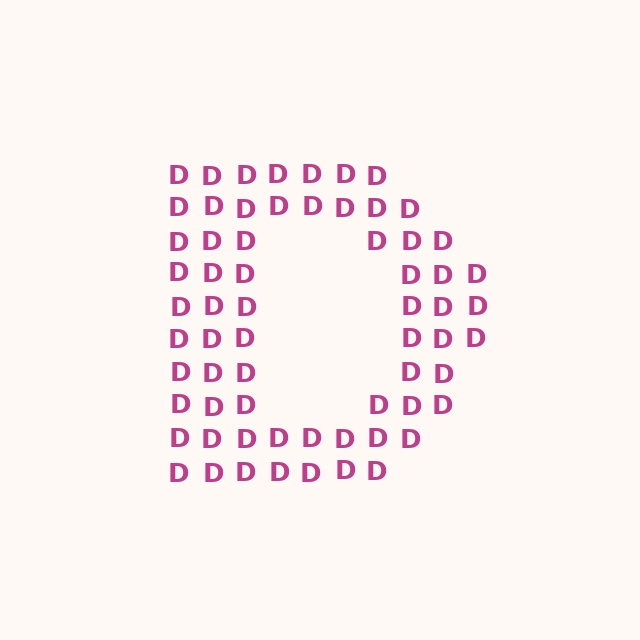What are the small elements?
The small elements are letter D's.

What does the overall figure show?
The overall figure shows the letter D.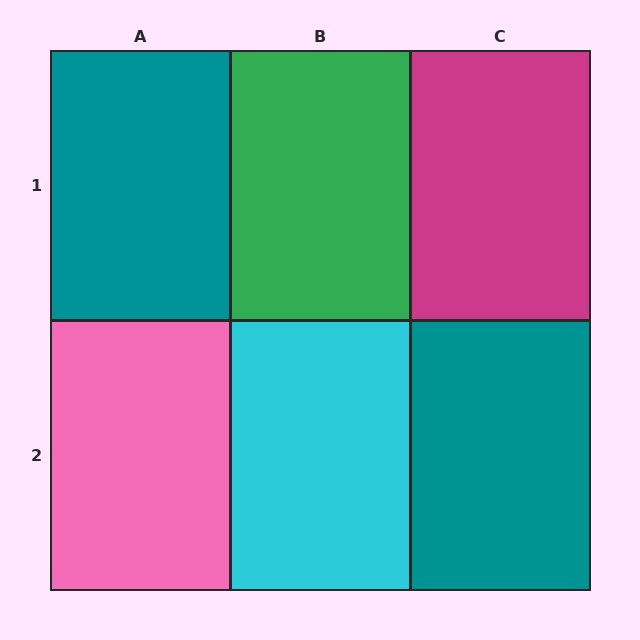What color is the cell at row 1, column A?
Teal.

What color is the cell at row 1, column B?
Green.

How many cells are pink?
1 cell is pink.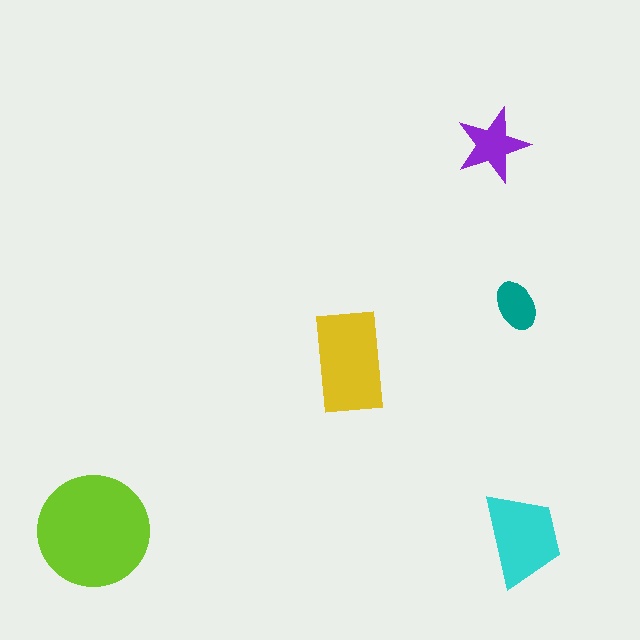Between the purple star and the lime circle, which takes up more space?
The lime circle.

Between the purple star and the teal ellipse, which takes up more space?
The purple star.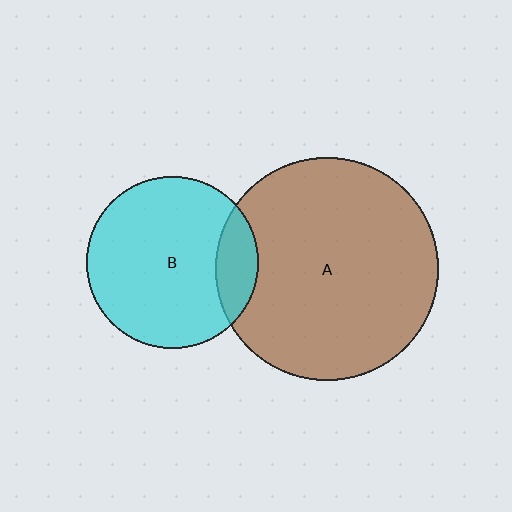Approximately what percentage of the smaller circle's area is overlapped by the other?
Approximately 15%.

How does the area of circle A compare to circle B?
Approximately 1.7 times.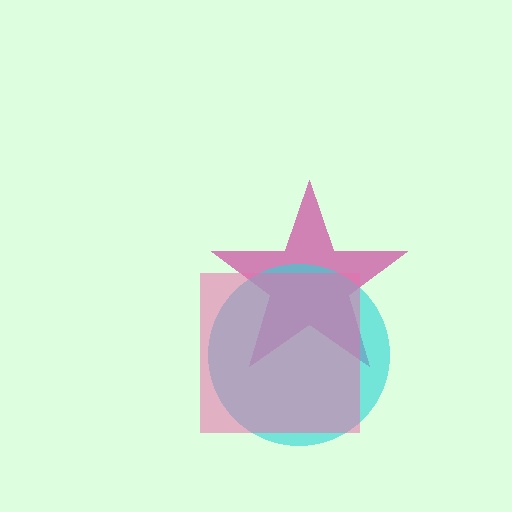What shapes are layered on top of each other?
The layered shapes are: a magenta star, a cyan circle, a pink square.